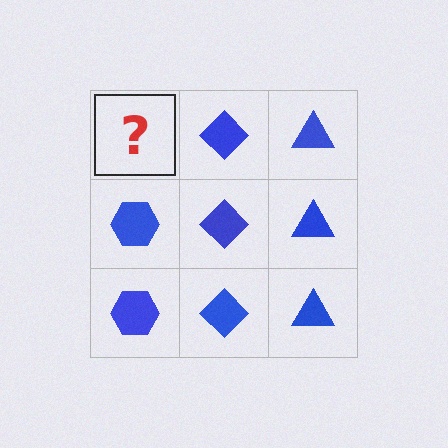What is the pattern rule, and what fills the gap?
The rule is that each column has a consistent shape. The gap should be filled with a blue hexagon.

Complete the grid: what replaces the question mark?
The question mark should be replaced with a blue hexagon.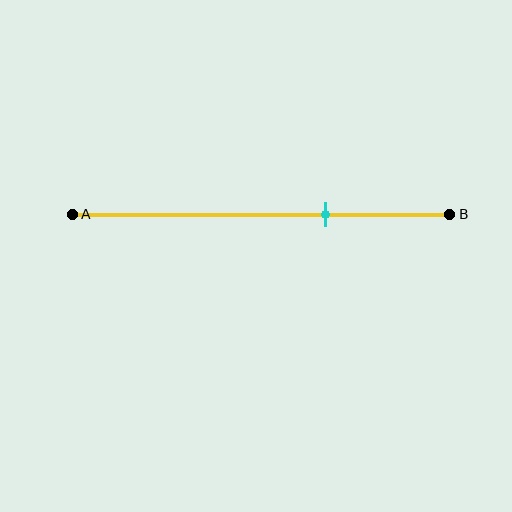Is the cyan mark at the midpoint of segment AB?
No, the mark is at about 65% from A, not at the 50% midpoint.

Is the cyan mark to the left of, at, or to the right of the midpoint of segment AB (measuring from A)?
The cyan mark is to the right of the midpoint of segment AB.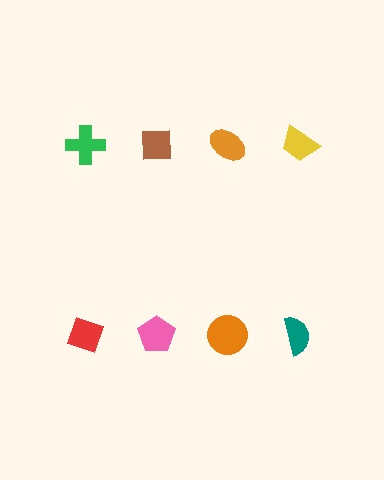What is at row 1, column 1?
A green cross.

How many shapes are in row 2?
4 shapes.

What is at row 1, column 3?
An orange ellipse.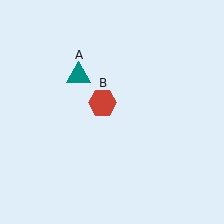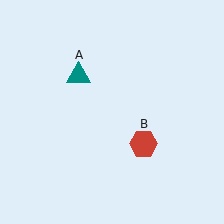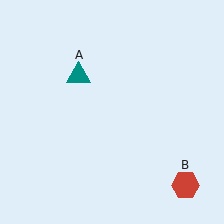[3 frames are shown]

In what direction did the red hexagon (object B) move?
The red hexagon (object B) moved down and to the right.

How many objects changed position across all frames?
1 object changed position: red hexagon (object B).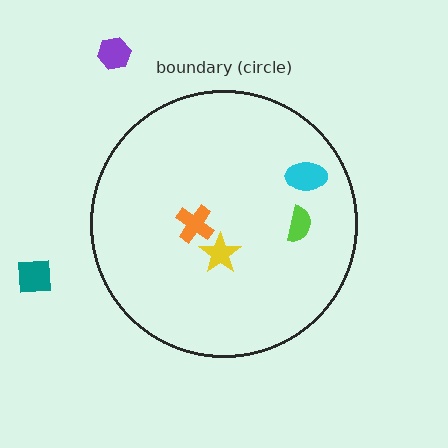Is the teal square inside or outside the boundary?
Outside.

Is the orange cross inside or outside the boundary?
Inside.